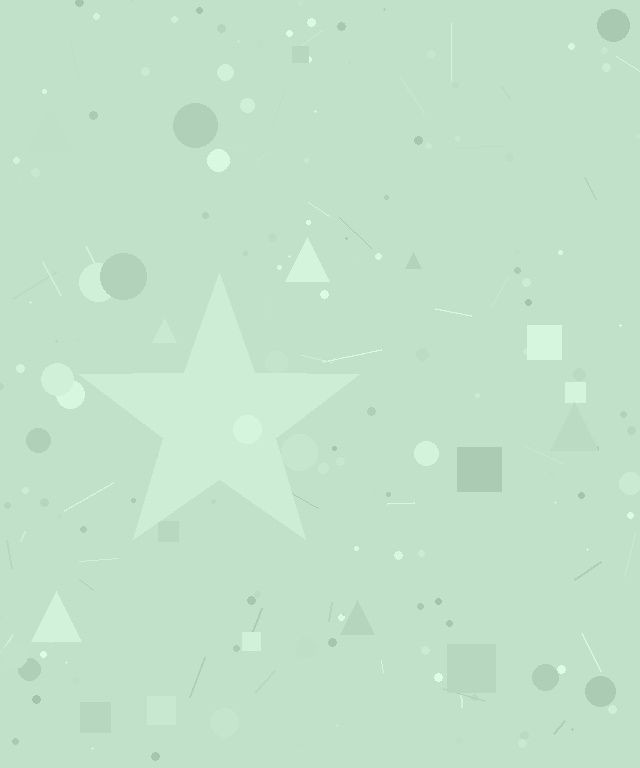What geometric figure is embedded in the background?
A star is embedded in the background.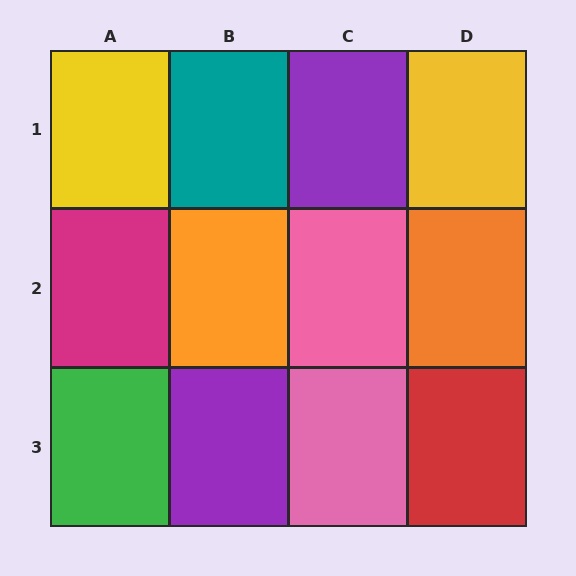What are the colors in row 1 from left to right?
Yellow, teal, purple, yellow.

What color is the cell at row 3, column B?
Purple.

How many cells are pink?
2 cells are pink.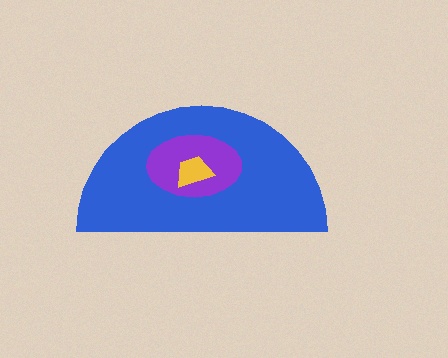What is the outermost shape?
The blue semicircle.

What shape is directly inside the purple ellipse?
The yellow trapezoid.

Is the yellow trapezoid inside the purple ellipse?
Yes.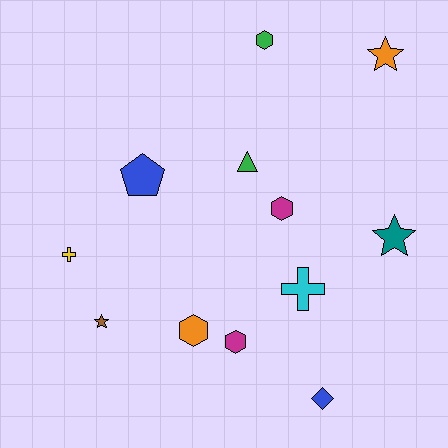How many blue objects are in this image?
There are 2 blue objects.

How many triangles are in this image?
There is 1 triangle.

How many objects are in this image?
There are 12 objects.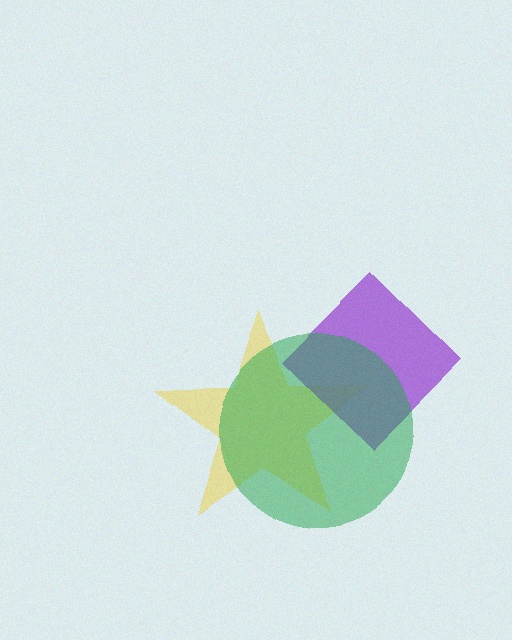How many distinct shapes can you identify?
There are 3 distinct shapes: a yellow star, a purple diamond, a green circle.